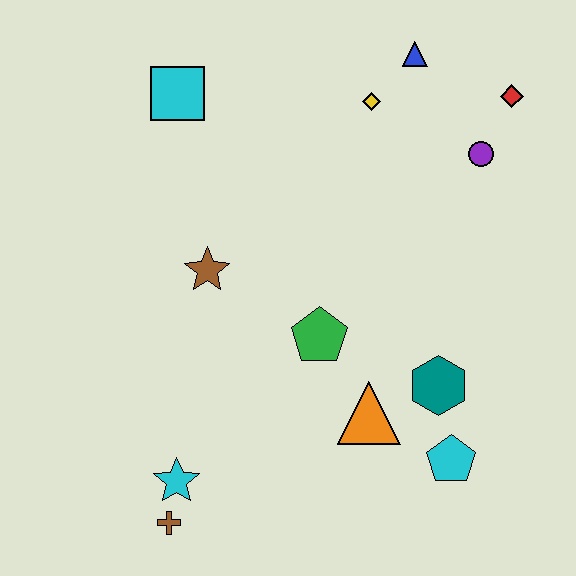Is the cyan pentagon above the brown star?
No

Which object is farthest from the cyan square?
The cyan pentagon is farthest from the cyan square.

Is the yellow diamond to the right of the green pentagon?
Yes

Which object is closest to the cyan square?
The brown star is closest to the cyan square.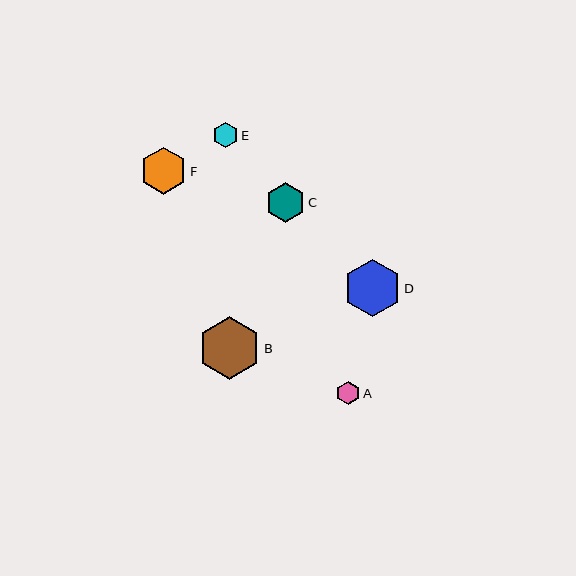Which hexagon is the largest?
Hexagon B is the largest with a size of approximately 63 pixels.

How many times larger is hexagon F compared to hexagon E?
Hexagon F is approximately 1.9 times the size of hexagon E.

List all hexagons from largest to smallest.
From largest to smallest: B, D, F, C, E, A.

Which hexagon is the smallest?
Hexagon A is the smallest with a size of approximately 24 pixels.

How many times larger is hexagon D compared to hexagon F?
Hexagon D is approximately 1.2 times the size of hexagon F.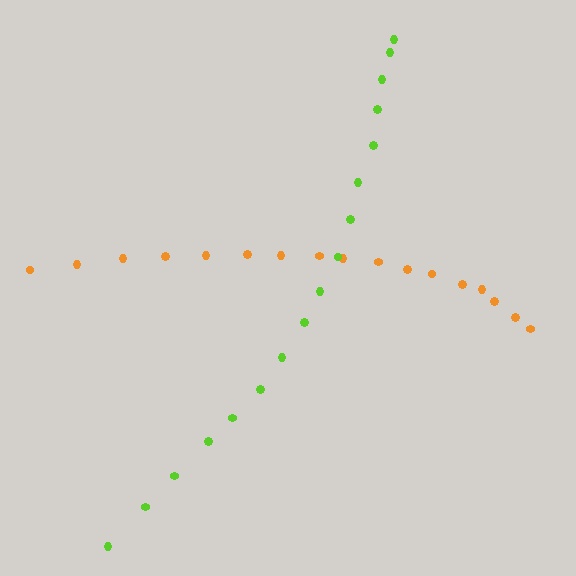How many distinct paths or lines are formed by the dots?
There are 2 distinct paths.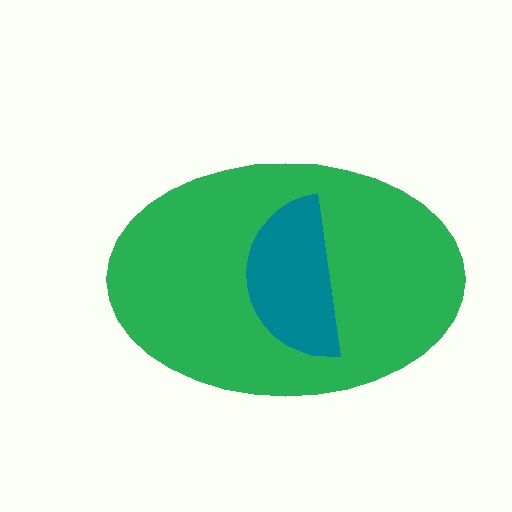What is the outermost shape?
The green ellipse.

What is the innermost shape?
The teal semicircle.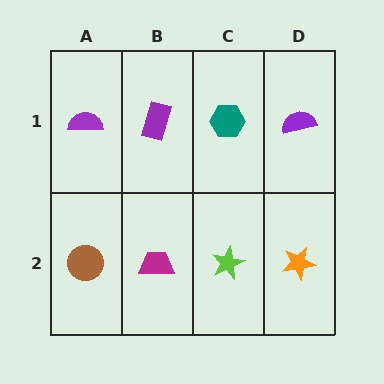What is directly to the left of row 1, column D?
A teal hexagon.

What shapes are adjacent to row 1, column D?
An orange star (row 2, column D), a teal hexagon (row 1, column C).